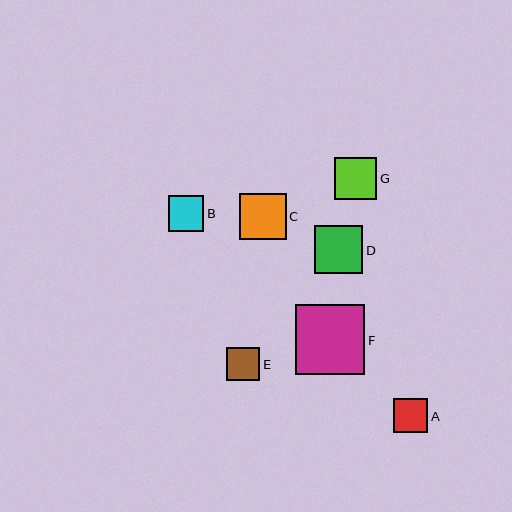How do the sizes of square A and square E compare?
Square A and square E are approximately the same size.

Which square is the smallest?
Square E is the smallest with a size of approximately 33 pixels.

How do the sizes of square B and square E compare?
Square B and square E are approximately the same size.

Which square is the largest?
Square F is the largest with a size of approximately 70 pixels.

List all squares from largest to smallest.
From largest to smallest: F, D, C, G, B, A, E.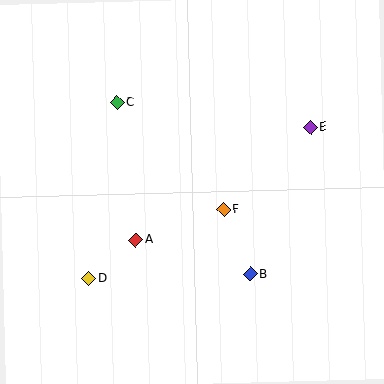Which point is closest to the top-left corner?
Point C is closest to the top-left corner.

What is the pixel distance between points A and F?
The distance between A and F is 93 pixels.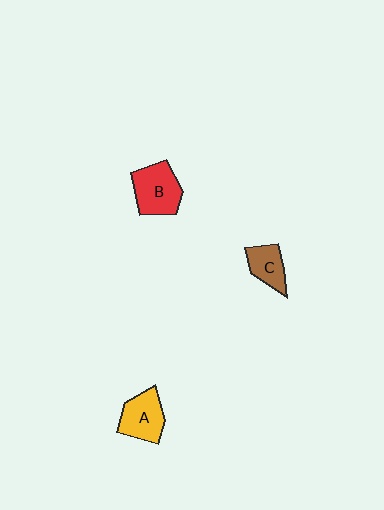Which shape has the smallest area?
Shape C (brown).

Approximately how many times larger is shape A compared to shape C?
Approximately 1.3 times.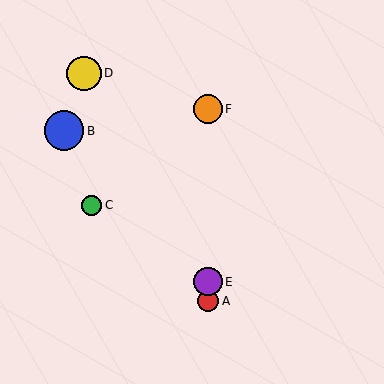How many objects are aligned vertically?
3 objects (A, E, F) are aligned vertically.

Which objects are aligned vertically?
Objects A, E, F are aligned vertically.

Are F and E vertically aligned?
Yes, both are at x≈208.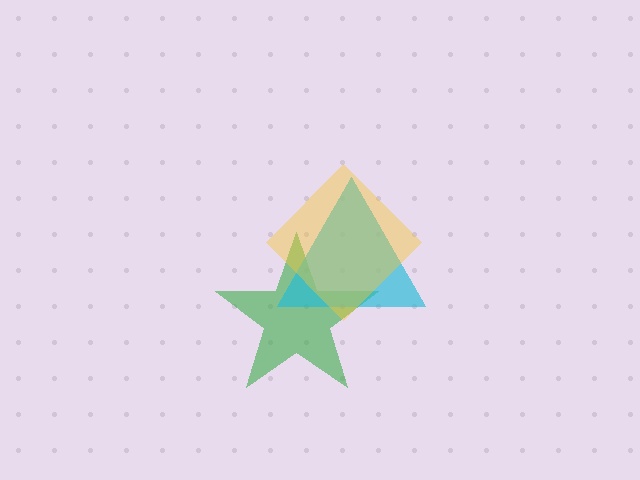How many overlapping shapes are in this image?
There are 3 overlapping shapes in the image.